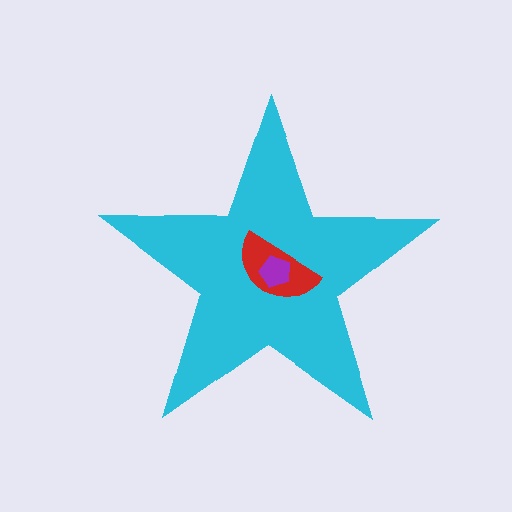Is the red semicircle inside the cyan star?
Yes.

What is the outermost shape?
The cyan star.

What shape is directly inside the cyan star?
The red semicircle.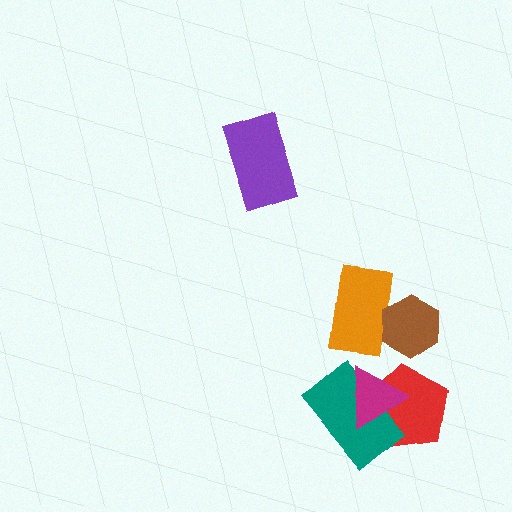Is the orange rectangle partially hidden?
Yes, it is partially covered by another shape.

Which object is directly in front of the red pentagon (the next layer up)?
The teal rectangle is directly in front of the red pentagon.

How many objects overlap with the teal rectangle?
2 objects overlap with the teal rectangle.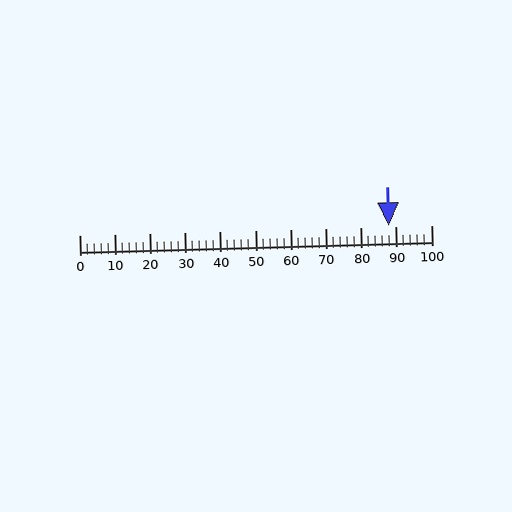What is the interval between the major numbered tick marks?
The major tick marks are spaced 10 units apart.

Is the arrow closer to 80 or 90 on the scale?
The arrow is closer to 90.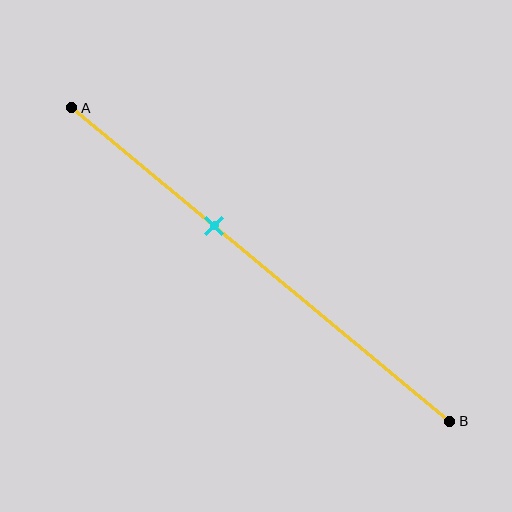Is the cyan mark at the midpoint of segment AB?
No, the mark is at about 40% from A, not at the 50% midpoint.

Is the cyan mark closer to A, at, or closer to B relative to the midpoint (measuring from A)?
The cyan mark is closer to point A than the midpoint of segment AB.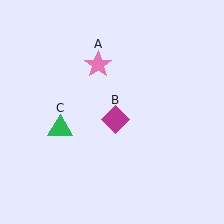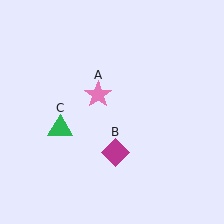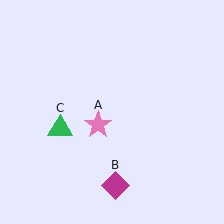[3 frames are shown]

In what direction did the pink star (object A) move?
The pink star (object A) moved down.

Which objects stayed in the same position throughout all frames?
Green triangle (object C) remained stationary.